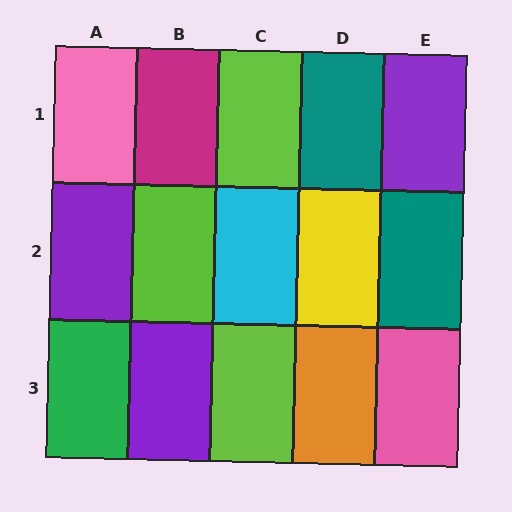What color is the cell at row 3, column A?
Green.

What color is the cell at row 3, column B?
Purple.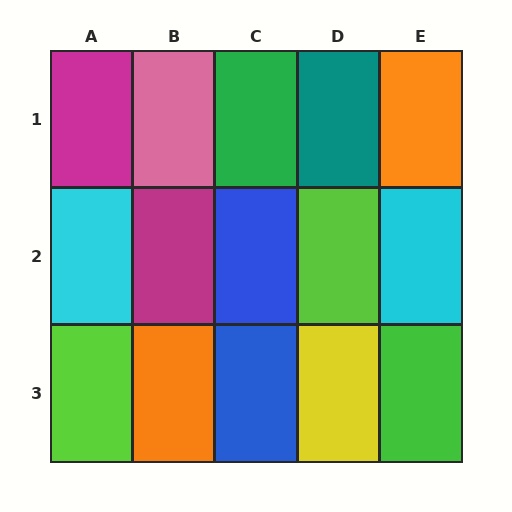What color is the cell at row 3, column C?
Blue.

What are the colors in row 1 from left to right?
Magenta, pink, green, teal, orange.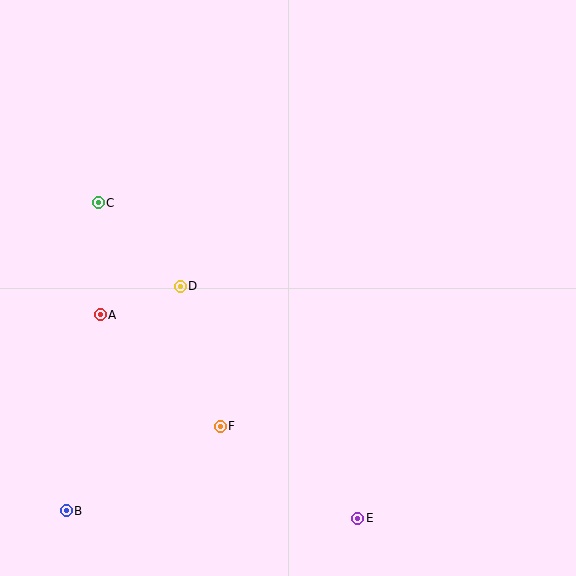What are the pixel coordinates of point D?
Point D is at (180, 286).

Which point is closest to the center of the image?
Point D at (180, 286) is closest to the center.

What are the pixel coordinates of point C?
Point C is at (98, 203).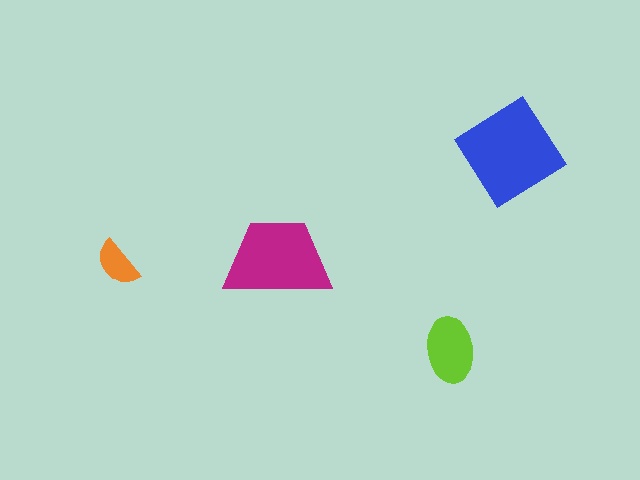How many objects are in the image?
There are 4 objects in the image.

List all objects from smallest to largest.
The orange semicircle, the lime ellipse, the magenta trapezoid, the blue diamond.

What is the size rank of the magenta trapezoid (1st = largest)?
2nd.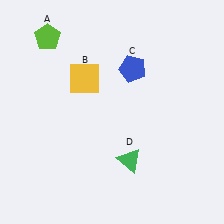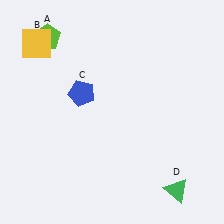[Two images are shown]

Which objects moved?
The objects that moved are: the yellow square (B), the blue pentagon (C), the green triangle (D).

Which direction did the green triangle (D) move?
The green triangle (D) moved right.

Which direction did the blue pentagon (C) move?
The blue pentagon (C) moved left.